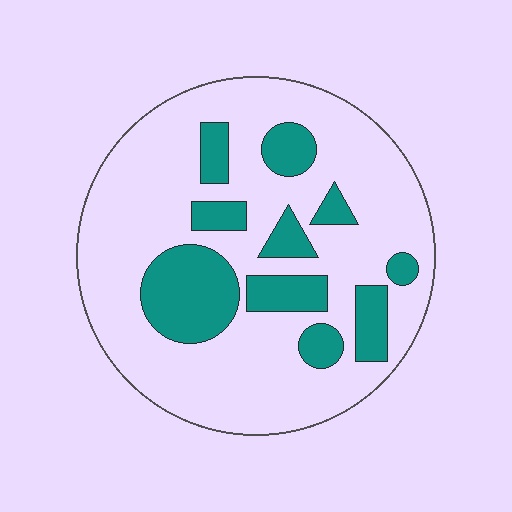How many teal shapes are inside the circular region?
10.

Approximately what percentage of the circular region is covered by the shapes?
Approximately 25%.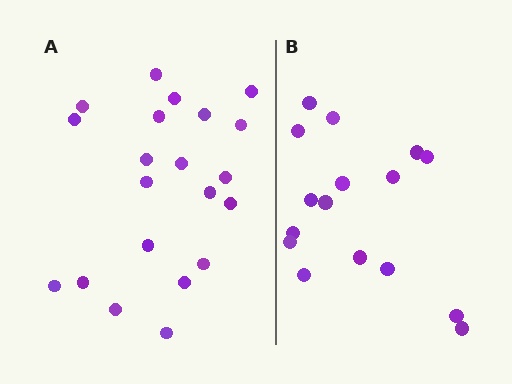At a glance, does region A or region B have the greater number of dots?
Region A (the left region) has more dots.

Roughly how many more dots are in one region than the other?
Region A has about 5 more dots than region B.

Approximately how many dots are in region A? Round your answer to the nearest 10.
About 20 dots. (The exact count is 21, which rounds to 20.)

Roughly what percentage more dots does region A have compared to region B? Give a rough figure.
About 30% more.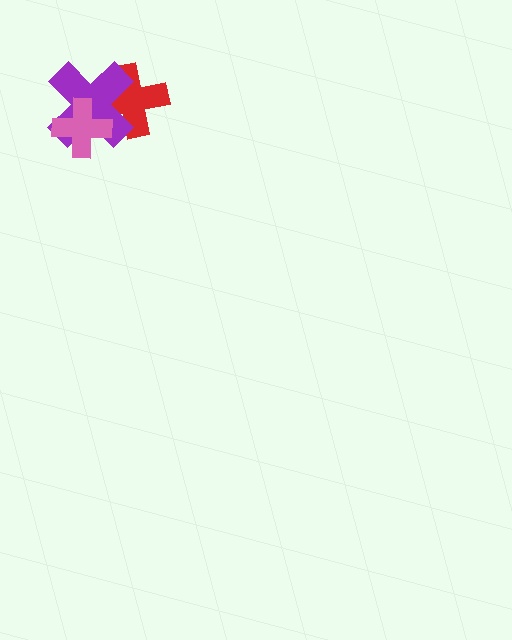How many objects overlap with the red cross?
2 objects overlap with the red cross.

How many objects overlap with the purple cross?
2 objects overlap with the purple cross.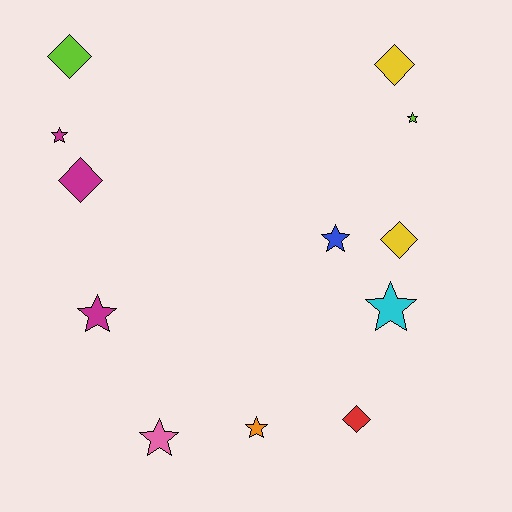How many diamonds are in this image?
There are 5 diamonds.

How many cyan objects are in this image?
There is 1 cyan object.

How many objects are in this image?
There are 12 objects.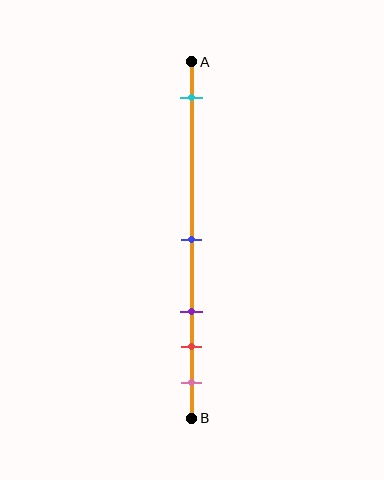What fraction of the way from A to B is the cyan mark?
The cyan mark is approximately 10% (0.1) of the way from A to B.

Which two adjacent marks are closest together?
The red and pink marks are the closest adjacent pair.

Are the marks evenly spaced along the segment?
No, the marks are not evenly spaced.